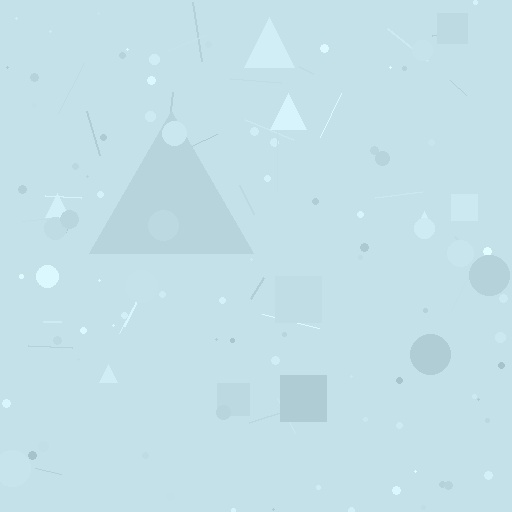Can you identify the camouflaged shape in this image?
The camouflaged shape is a triangle.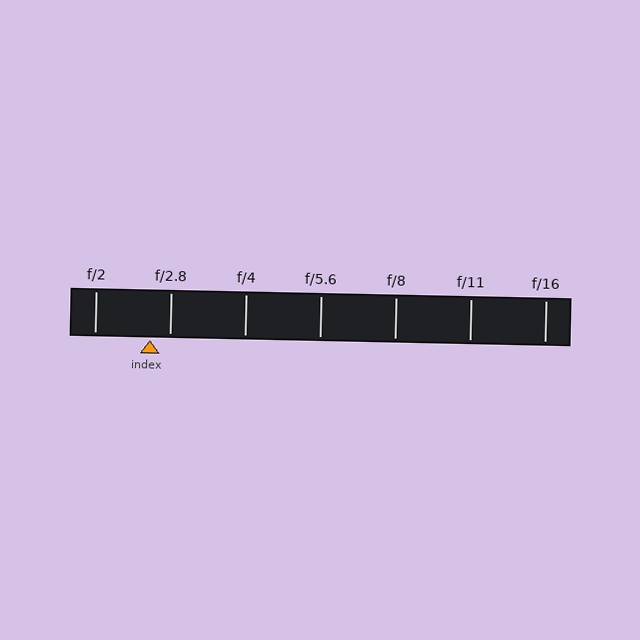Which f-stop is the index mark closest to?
The index mark is closest to f/2.8.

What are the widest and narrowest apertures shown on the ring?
The widest aperture shown is f/2 and the narrowest is f/16.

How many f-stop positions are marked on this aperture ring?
There are 7 f-stop positions marked.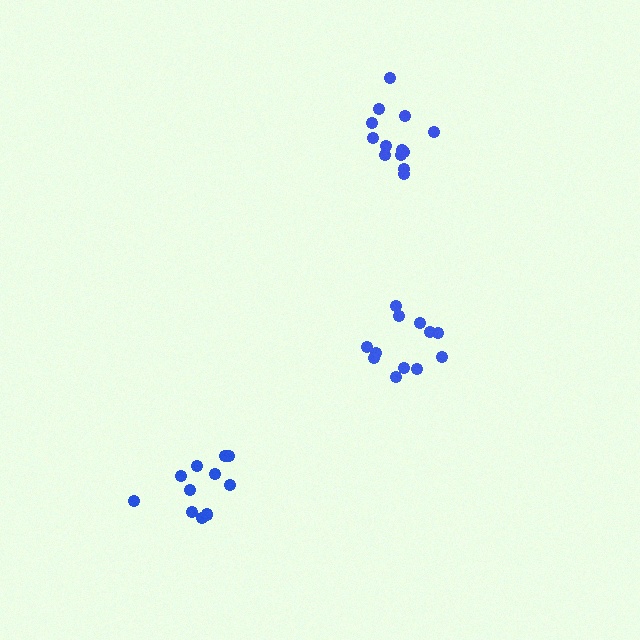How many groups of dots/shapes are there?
There are 3 groups.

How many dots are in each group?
Group 1: 12 dots, Group 2: 13 dots, Group 3: 12 dots (37 total).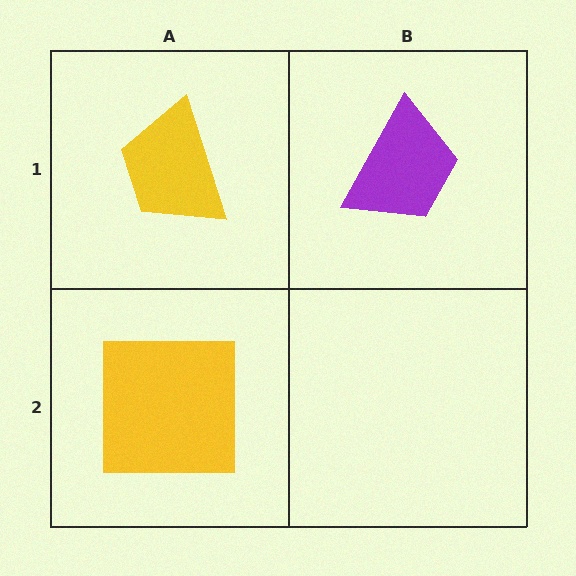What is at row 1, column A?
A yellow trapezoid.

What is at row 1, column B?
A purple trapezoid.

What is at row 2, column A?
A yellow square.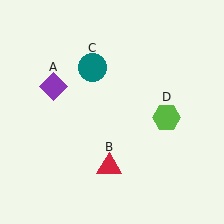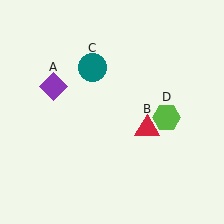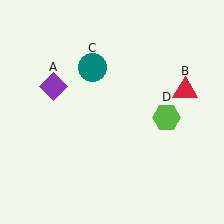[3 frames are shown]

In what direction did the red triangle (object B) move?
The red triangle (object B) moved up and to the right.